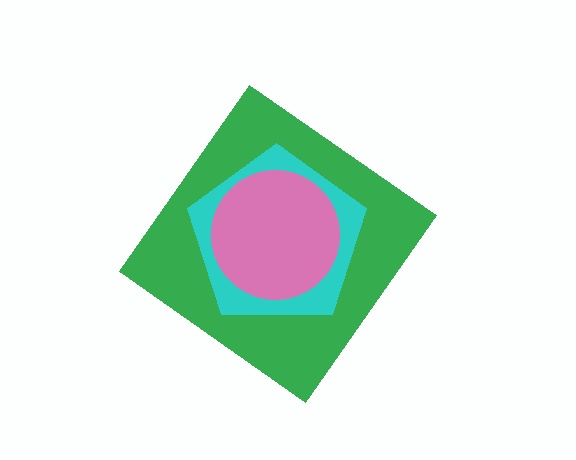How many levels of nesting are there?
3.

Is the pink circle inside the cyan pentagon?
Yes.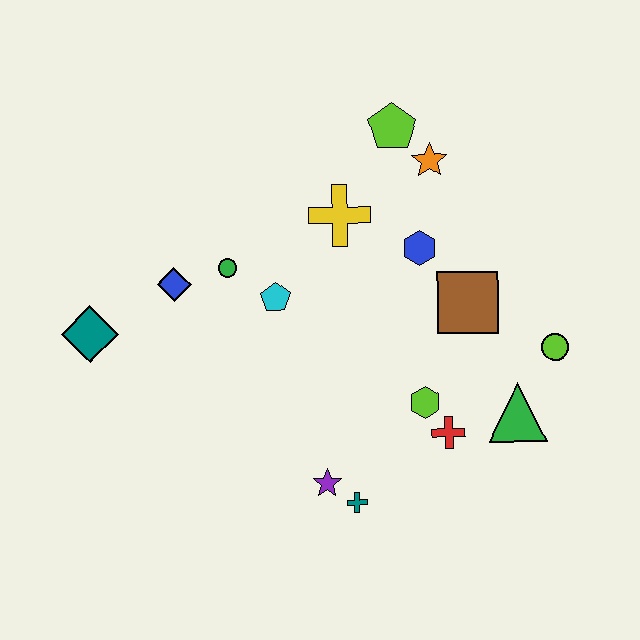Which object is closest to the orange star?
The lime pentagon is closest to the orange star.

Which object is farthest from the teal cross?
The lime pentagon is farthest from the teal cross.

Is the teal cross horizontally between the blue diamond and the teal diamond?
No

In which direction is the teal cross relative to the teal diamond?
The teal cross is to the right of the teal diamond.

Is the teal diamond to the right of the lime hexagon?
No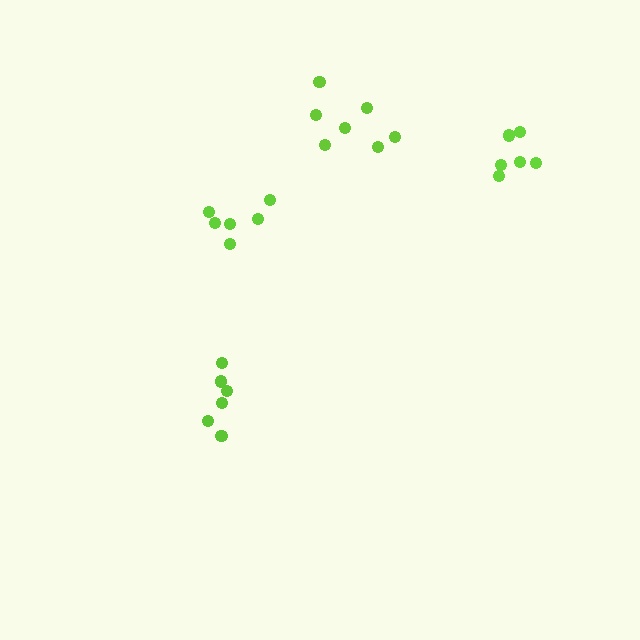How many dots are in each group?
Group 1: 6 dots, Group 2: 6 dots, Group 3: 7 dots, Group 4: 6 dots (25 total).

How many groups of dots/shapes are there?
There are 4 groups.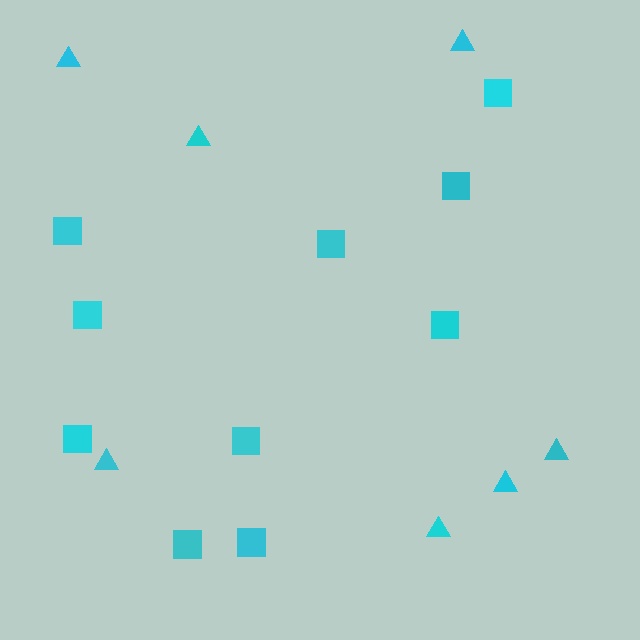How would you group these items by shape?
There are 2 groups: one group of triangles (7) and one group of squares (10).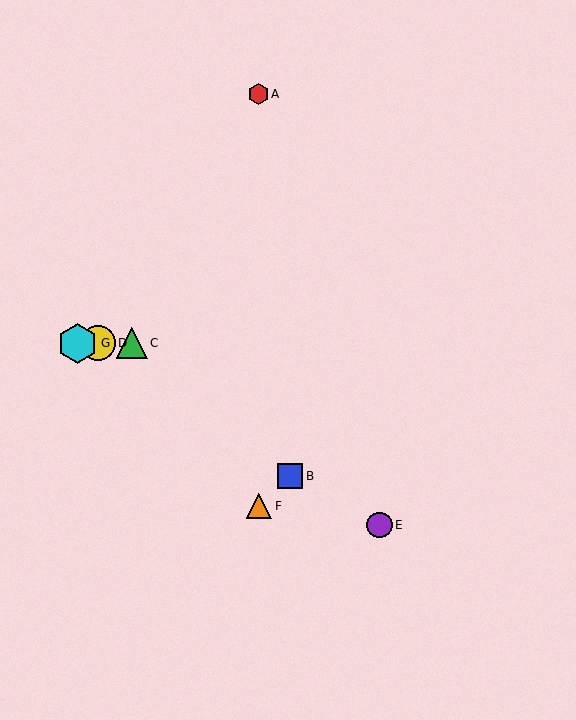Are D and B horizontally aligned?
No, D is at y≈343 and B is at y≈476.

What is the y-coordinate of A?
Object A is at y≈94.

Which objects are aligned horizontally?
Objects C, D, G are aligned horizontally.